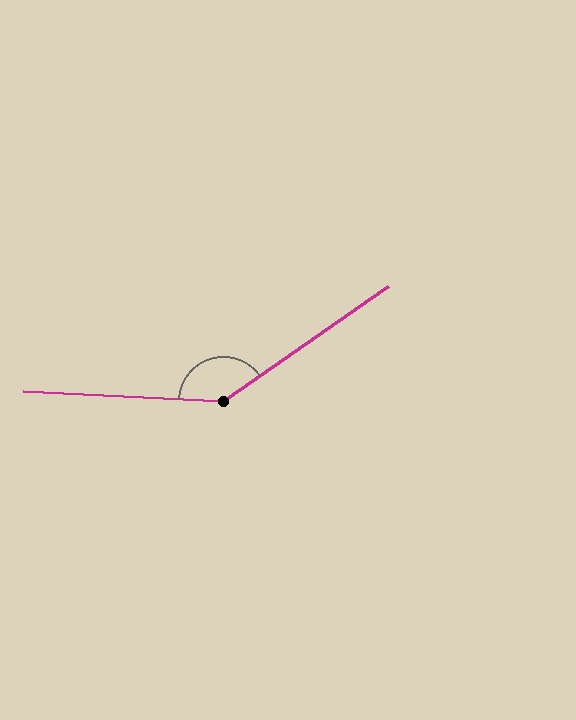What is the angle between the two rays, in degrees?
Approximately 142 degrees.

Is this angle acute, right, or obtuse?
It is obtuse.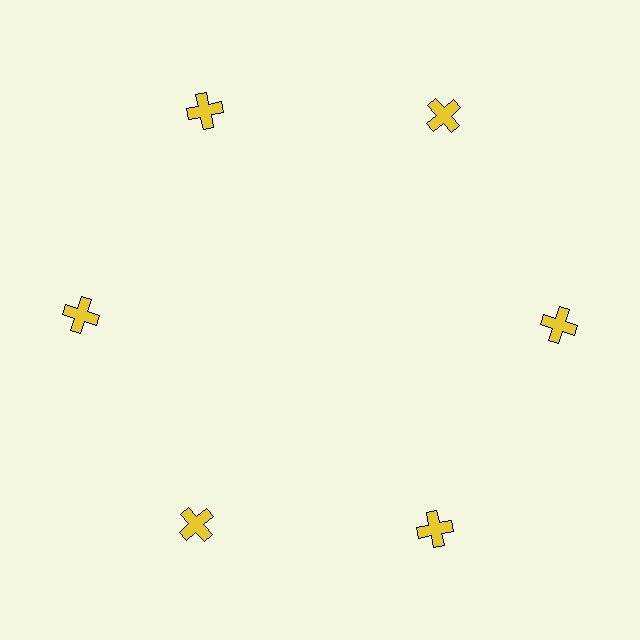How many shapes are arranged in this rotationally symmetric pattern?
There are 6 shapes, arranged in 6 groups of 1.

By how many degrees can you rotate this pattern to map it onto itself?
The pattern maps onto itself every 60 degrees of rotation.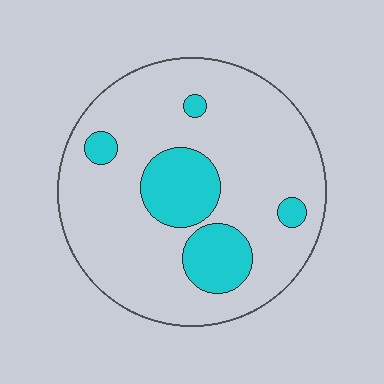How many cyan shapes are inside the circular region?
5.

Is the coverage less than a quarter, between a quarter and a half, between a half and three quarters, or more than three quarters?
Less than a quarter.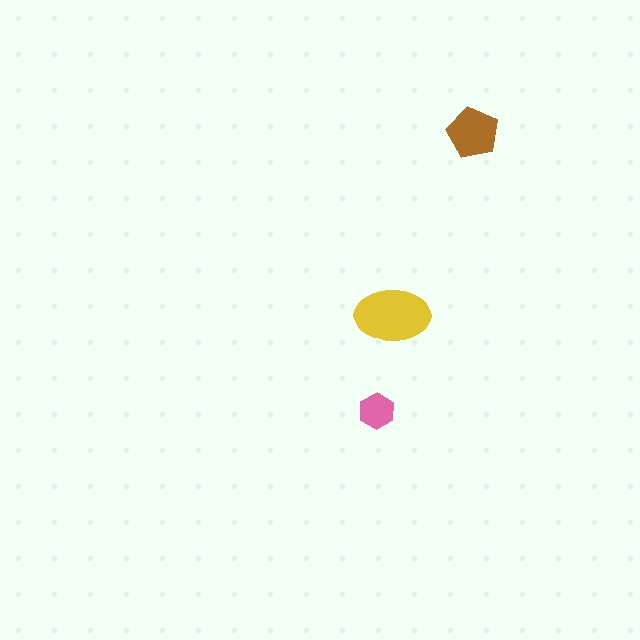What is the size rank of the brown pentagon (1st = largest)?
2nd.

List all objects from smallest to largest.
The pink hexagon, the brown pentagon, the yellow ellipse.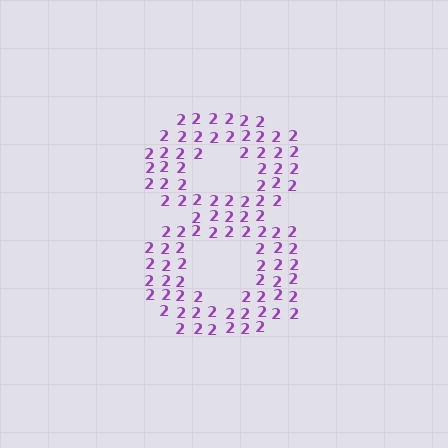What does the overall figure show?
The overall figure shows the digit 8.